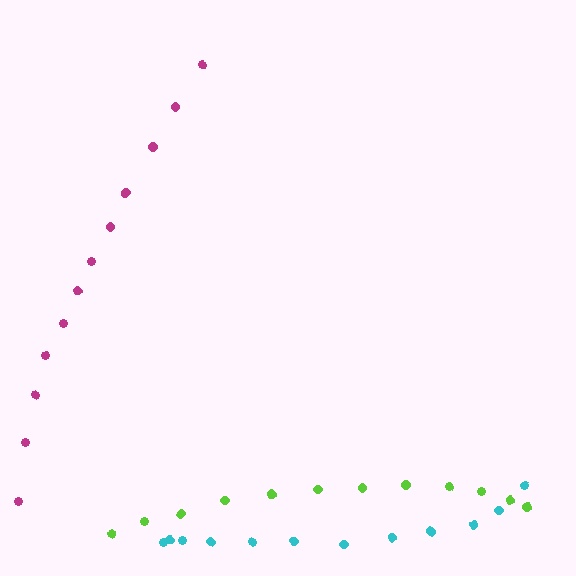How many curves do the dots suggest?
There are 3 distinct paths.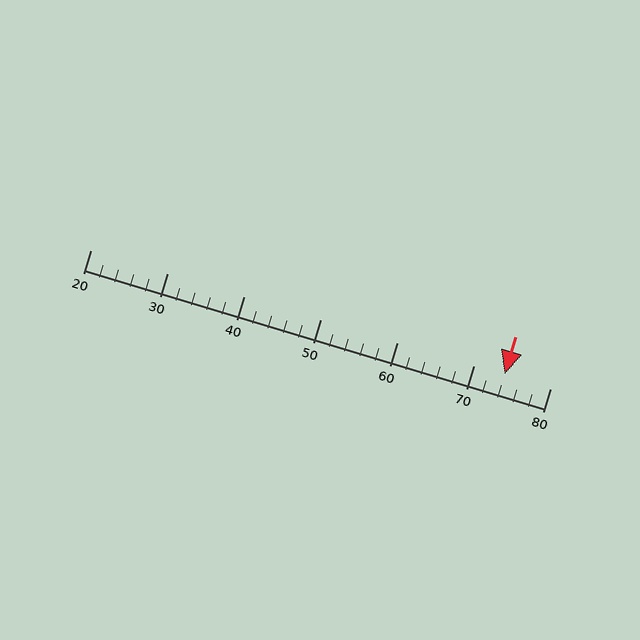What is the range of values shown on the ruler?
The ruler shows values from 20 to 80.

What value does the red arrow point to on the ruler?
The red arrow points to approximately 74.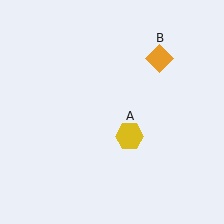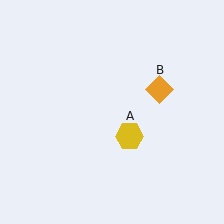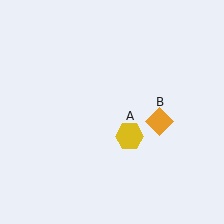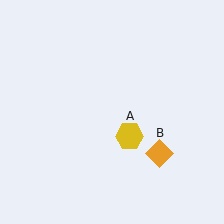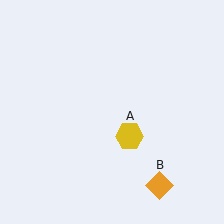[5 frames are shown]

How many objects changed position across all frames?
1 object changed position: orange diamond (object B).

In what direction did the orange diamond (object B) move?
The orange diamond (object B) moved down.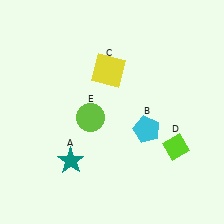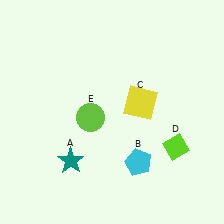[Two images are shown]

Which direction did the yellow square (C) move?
The yellow square (C) moved down.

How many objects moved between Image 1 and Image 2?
2 objects moved between the two images.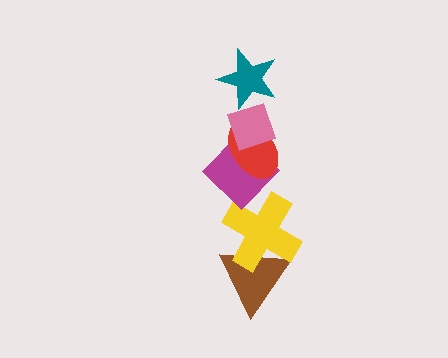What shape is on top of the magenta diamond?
The red ellipse is on top of the magenta diamond.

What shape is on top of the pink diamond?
The teal star is on top of the pink diamond.